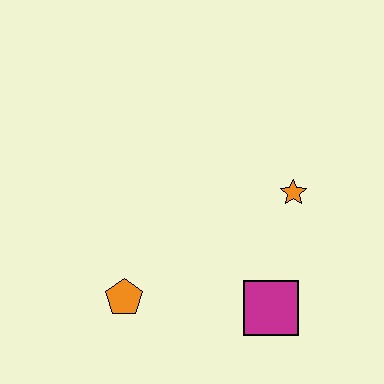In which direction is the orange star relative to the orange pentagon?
The orange star is to the right of the orange pentagon.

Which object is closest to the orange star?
The magenta square is closest to the orange star.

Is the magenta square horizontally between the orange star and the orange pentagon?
Yes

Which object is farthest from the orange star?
The orange pentagon is farthest from the orange star.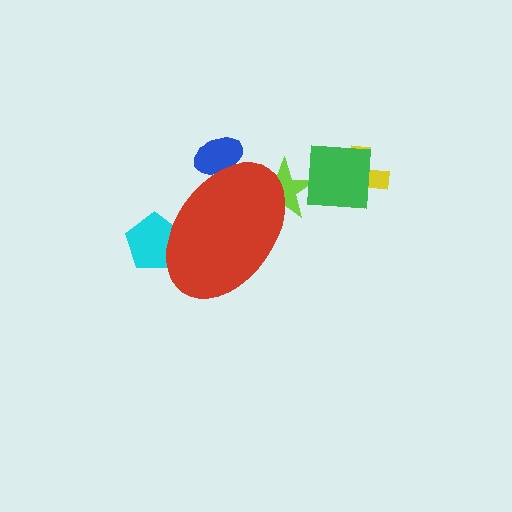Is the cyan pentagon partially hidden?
Yes, the cyan pentagon is partially hidden behind the red ellipse.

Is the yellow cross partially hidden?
No, the yellow cross is fully visible.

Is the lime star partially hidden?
Yes, the lime star is partially hidden behind the red ellipse.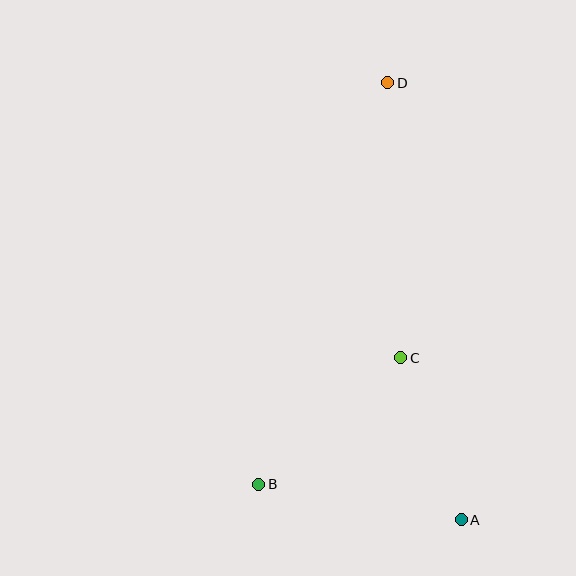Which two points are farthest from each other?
Points A and D are farthest from each other.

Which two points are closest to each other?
Points A and C are closest to each other.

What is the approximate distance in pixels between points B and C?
The distance between B and C is approximately 190 pixels.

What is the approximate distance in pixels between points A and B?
The distance between A and B is approximately 205 pixels.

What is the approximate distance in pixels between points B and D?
The distance between B and D is approximately 422 pixels.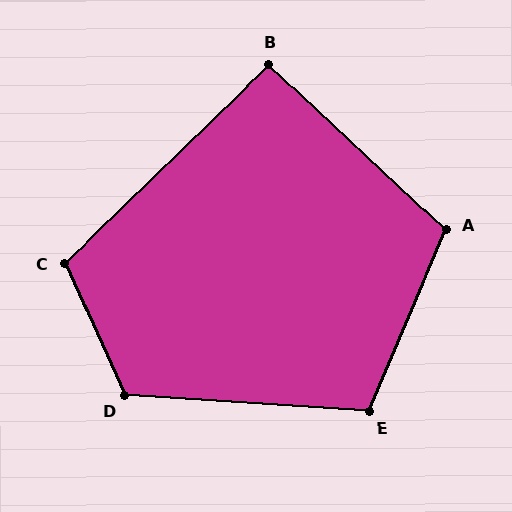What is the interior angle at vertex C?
Approximately 110 degrees (obtuse).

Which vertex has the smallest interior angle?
B, at approximately 93 degrees.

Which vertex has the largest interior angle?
D, at approximately 118 degrees.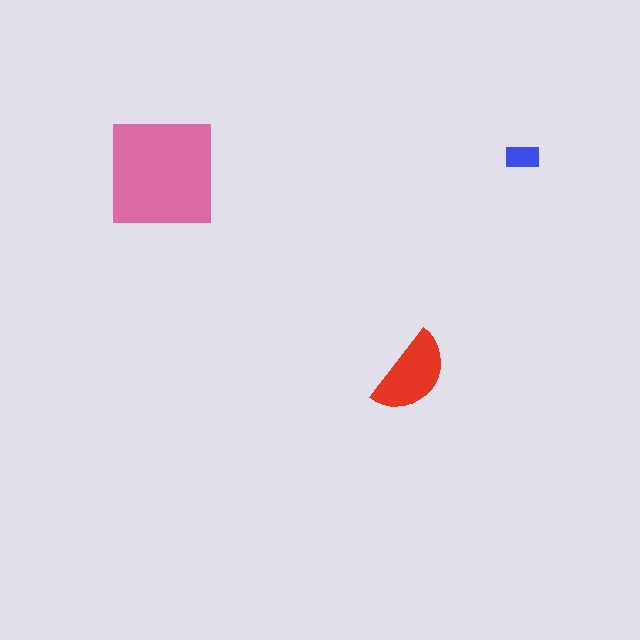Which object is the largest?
The pink square.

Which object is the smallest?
The blue rectangle.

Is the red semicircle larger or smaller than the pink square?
Smaller.